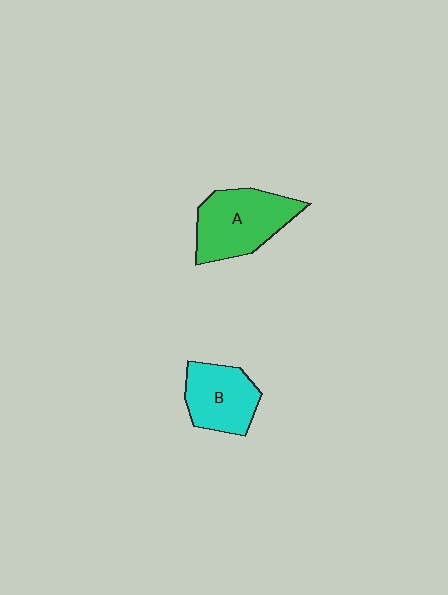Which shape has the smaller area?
Shape B (cyan).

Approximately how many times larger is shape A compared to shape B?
Approximately 1.3 times.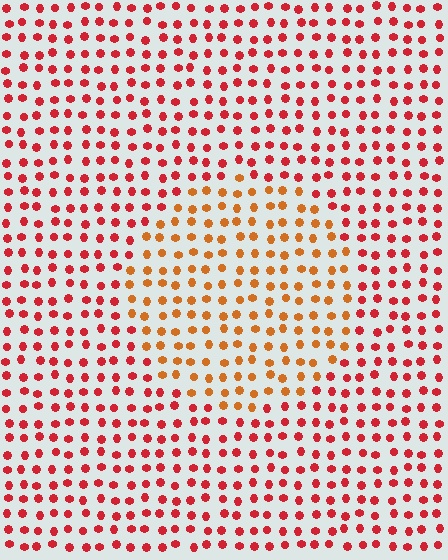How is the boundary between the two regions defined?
The boundary is defined purely by a slight shift in hue (about 32 degrees). Spacing, size, and orientation are identical on both sides.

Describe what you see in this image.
The image is filled with small red elements in a uniform arrangement. A circle-shaped region is visible where the elements are tinted to a slightly different hue, forming a subtle color boundary.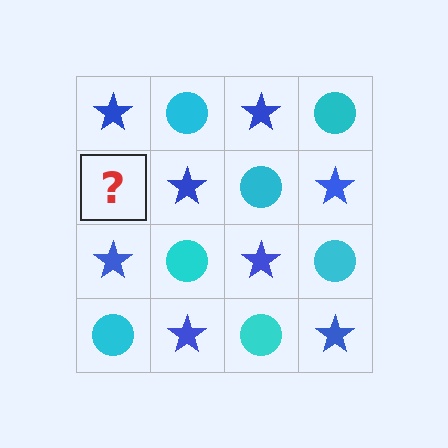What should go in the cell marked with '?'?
The missing cell should contain a cyan circle.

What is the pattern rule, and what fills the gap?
The rule is that it alternates blue star and cyan circle in a checkerboard pattern. The gap should be filled with a cyan circle.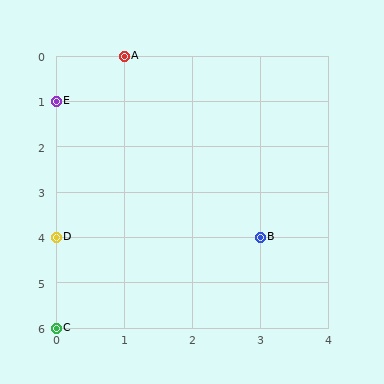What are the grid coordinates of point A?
Point A is at grid coordinates (1, 0).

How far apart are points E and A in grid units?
Points E and A are 1 column and 1 row apart (about 1.4 grid units diagonally).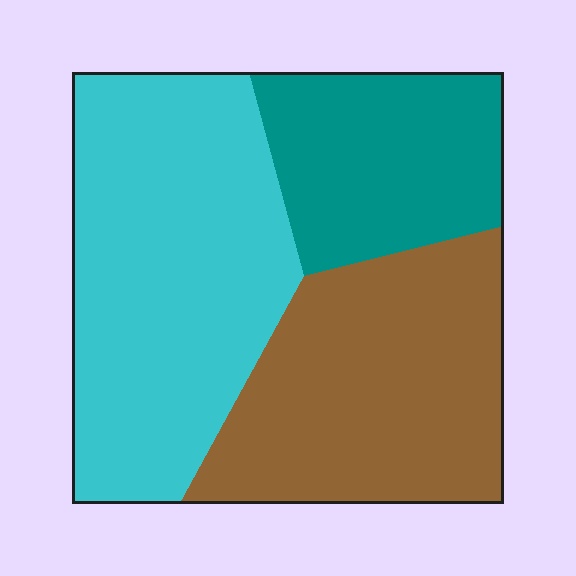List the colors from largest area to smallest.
From largest to smallest: cyan, brown, teal.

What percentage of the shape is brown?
Brown takes up about one third (1/3) of the shape.